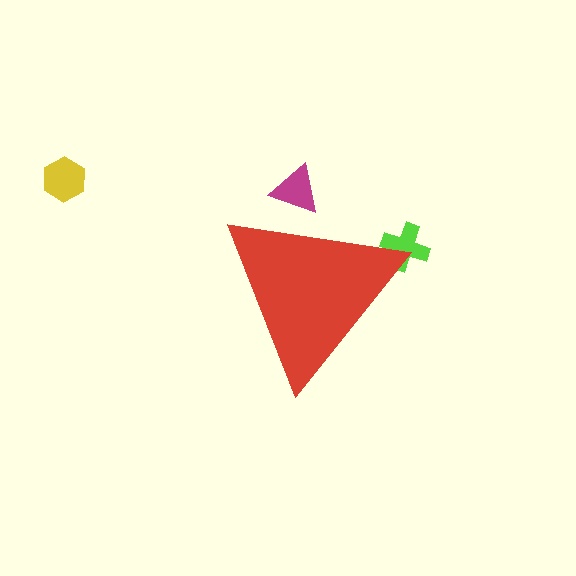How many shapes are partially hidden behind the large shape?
2 shapes are partially hidden.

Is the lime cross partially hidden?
Yes, the lime cross is partially hidden behind the red triangle.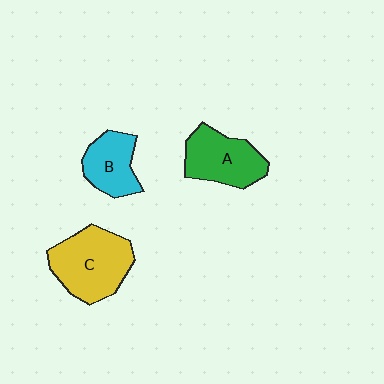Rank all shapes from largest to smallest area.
From largest to smallest: C (yellow), A (green), B (cyan).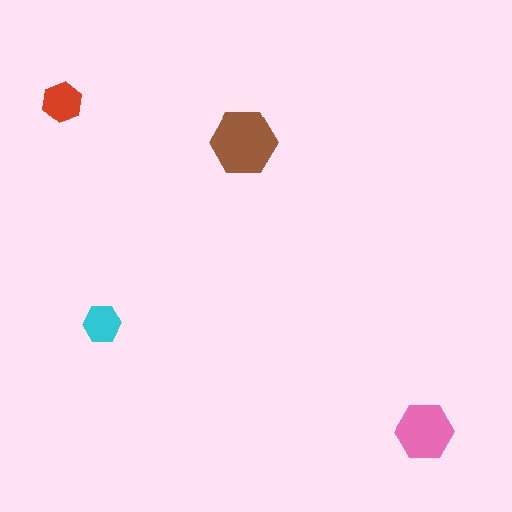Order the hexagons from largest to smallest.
the brown one, the pink one, the red one, the cyan one.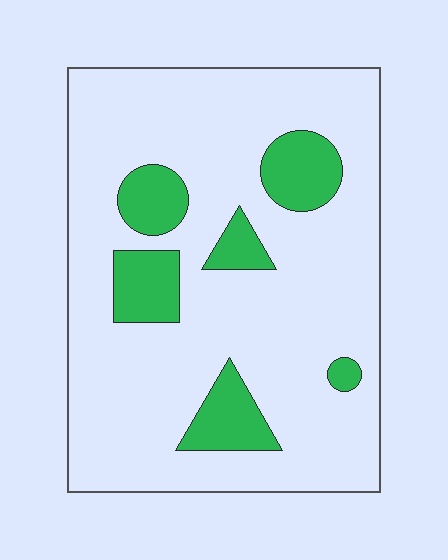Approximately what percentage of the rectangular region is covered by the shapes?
Approximately 15%.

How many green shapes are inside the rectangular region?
6.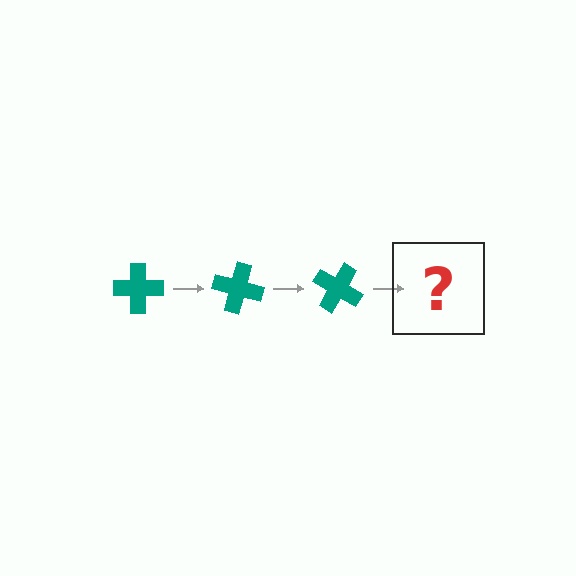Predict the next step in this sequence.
The next step is a teal cross rotated 45 degrees.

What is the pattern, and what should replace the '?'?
The pattern is that the cross rotates 15 degrees each step. The '?' should be a teal cross rotated 45 degrees.